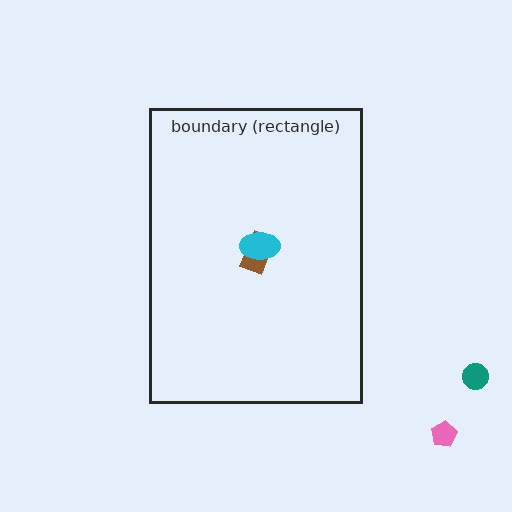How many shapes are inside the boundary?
2 inside, 2 outside.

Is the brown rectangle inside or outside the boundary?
Inside.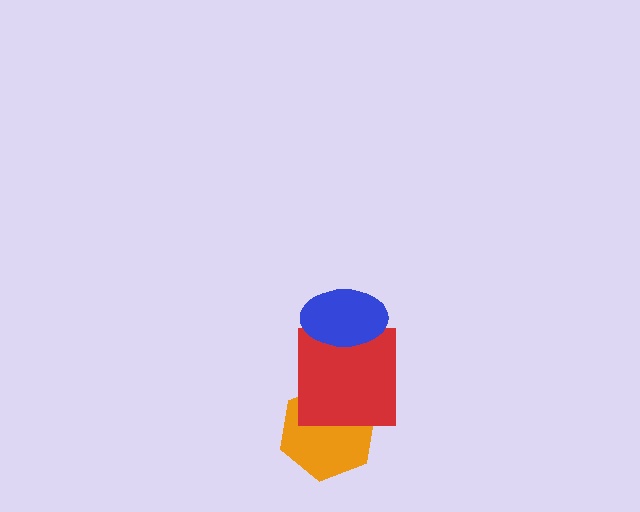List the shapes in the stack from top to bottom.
From top to bottom: the blue ellipse, the red square, the orange hexagon.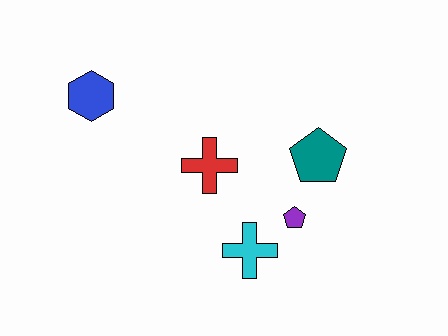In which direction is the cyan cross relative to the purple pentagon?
The cyan cross is to the left of the purple pentagon.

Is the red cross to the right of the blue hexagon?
Yes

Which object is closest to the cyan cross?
The purple pentagon is closest to the cyan cross.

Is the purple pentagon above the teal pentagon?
No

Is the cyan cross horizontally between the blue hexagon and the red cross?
No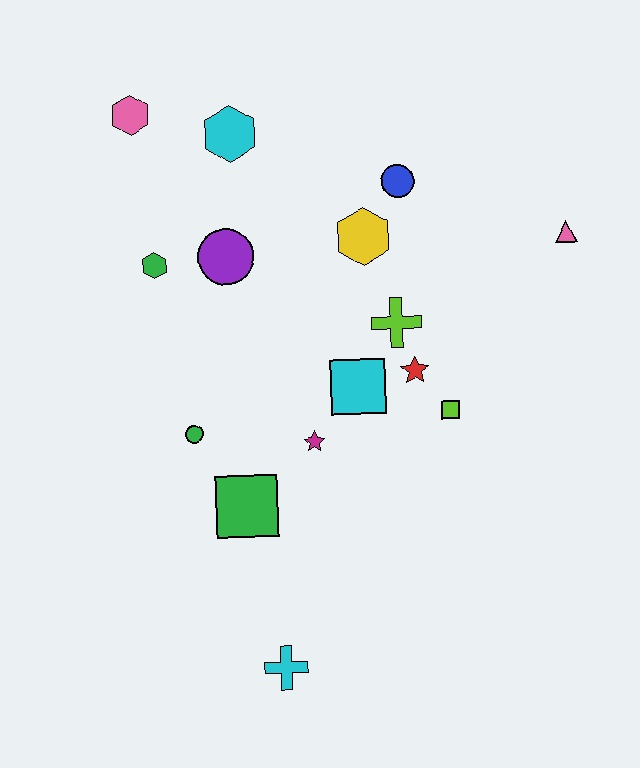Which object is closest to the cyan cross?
The green square is closest to the cyan cross.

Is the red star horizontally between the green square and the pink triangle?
Yes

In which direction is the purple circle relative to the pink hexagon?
The purple circle is below the pink hexagon.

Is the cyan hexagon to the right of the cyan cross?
No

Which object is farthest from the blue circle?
The cyan cross is farthest from the blue circle.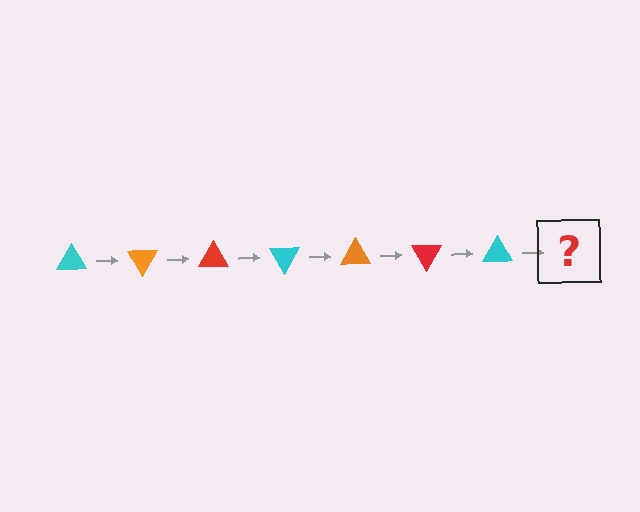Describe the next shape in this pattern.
It should be an orange triangle, rotated 420 degrees from the start.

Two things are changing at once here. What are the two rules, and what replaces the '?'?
The two rules are that it rotates 60 degrees each step and the color cycles through cyan, orange, and red. The '?' should be an orange triangle, rotated 420 degrees from the start.